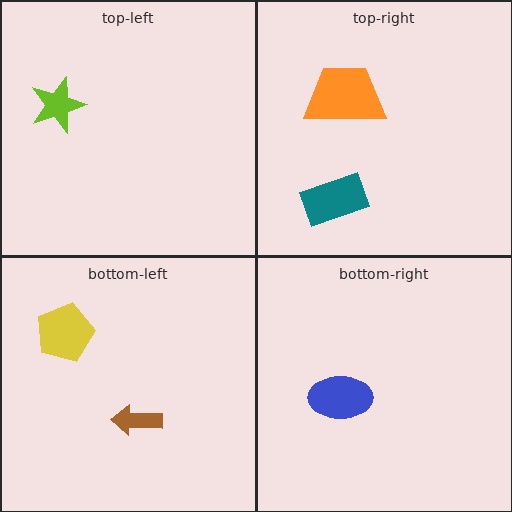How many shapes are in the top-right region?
2.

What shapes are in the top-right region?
The orange trapezoid, the teal rectangle.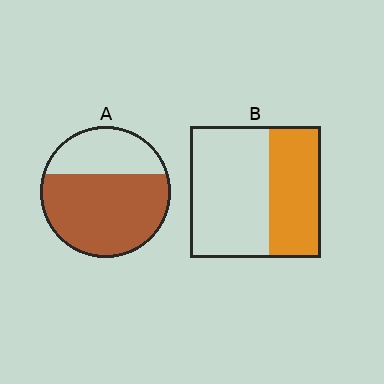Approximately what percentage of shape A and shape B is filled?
A is approximately 65% and B is approximately 40%.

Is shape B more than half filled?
No.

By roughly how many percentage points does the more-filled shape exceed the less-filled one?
By roughly 25 percentage points (A over B).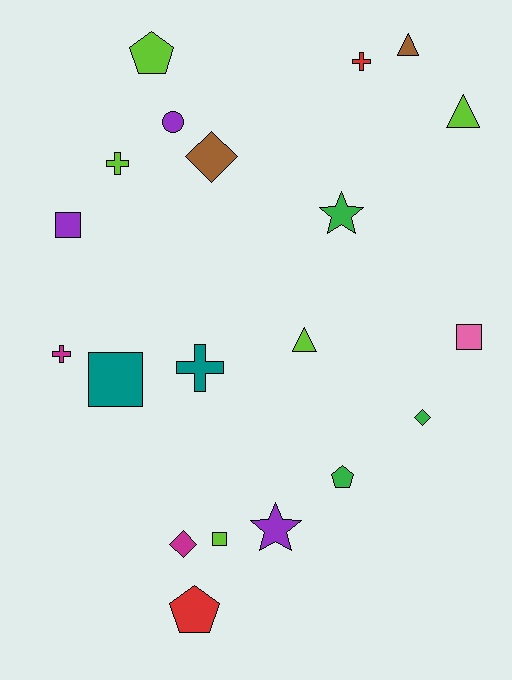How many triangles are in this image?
There are 3 triangles.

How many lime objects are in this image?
There are 5 lime objects.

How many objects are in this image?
There are 20 objects.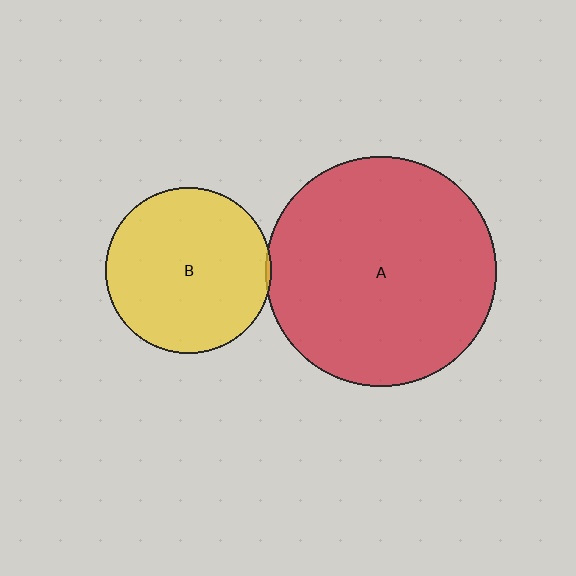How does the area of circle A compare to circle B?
Approximately 1.9 times.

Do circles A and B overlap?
Yes.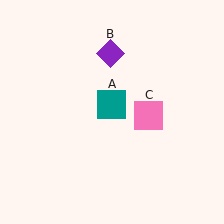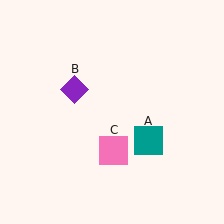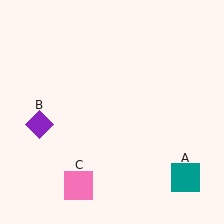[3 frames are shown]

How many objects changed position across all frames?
3 objects changed position: teal square (object A), purple diamond (object B), pink square (object C).